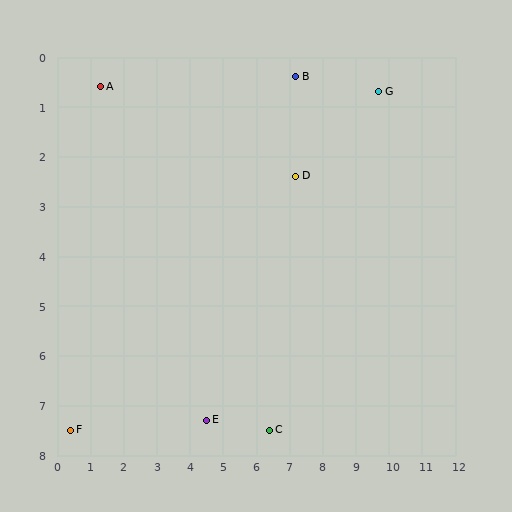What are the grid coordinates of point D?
Point D is at approximately (7.2, 2.4).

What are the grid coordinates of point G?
Point G is at approximately (9.7, 0.7).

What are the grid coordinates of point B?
Point B is at approximately (7.2, 0.4).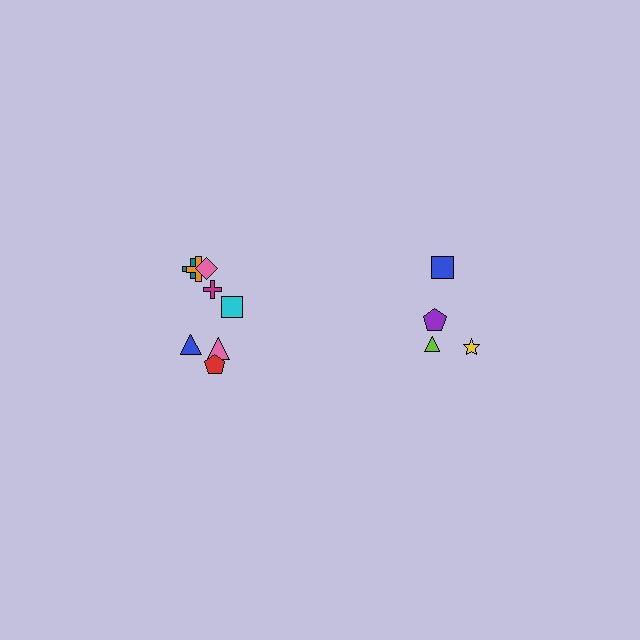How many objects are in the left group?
There are 8 objects.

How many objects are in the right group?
There are 4 objects.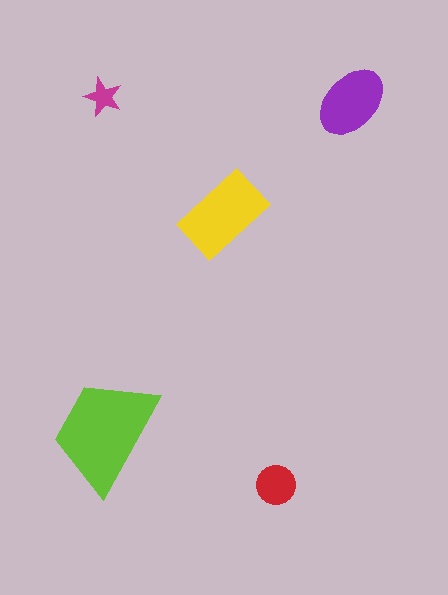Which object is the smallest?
The magenta star.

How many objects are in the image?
There are 5 objects in the image.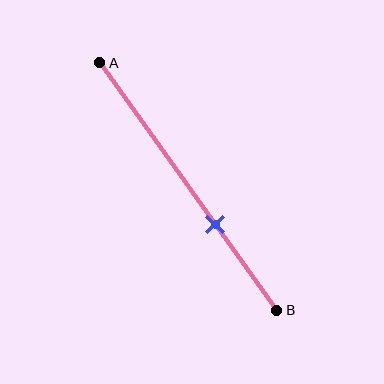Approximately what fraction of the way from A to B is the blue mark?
The blue mark is approximately 65% of the way from A to B.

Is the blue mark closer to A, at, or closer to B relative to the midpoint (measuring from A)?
The blue mark is closer to point B than the midpoint of segment AB.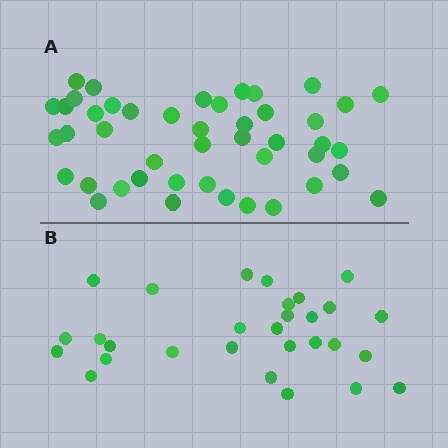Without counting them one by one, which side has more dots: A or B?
Region A (the top region) has more dots.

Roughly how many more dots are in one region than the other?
Region A has approximately 15 more dots than region B.